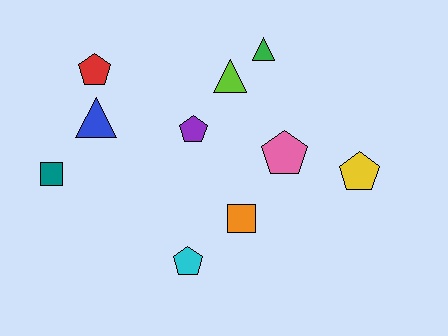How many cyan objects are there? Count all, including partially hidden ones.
There is 1 cyan object.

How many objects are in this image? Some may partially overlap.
There are 10 objects.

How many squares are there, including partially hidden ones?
There are 2 squares.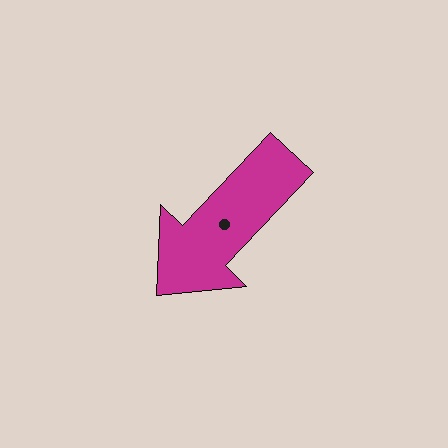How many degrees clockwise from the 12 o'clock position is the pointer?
Approximately 223 degrees.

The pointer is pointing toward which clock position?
Roughly 7 o'clock.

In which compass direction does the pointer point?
Southwest.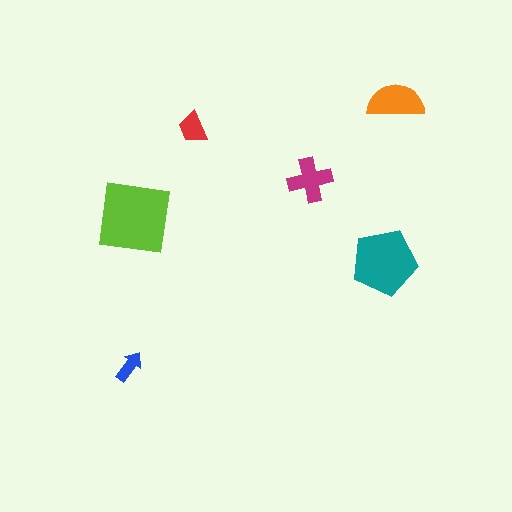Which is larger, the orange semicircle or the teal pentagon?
The teal pentagon.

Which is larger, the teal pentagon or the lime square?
The lime square.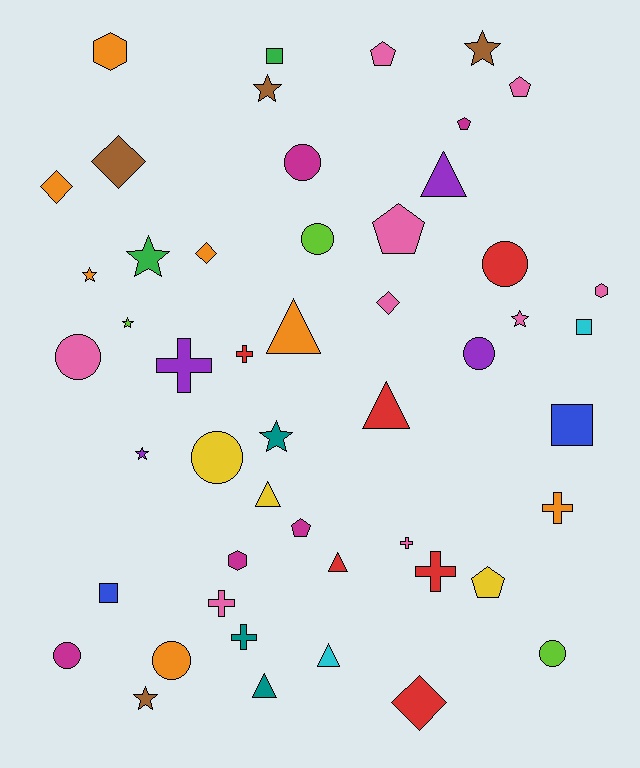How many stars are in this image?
There are 9 stars.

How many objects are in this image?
There are 50 objects.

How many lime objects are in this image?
There are 3 lime objects.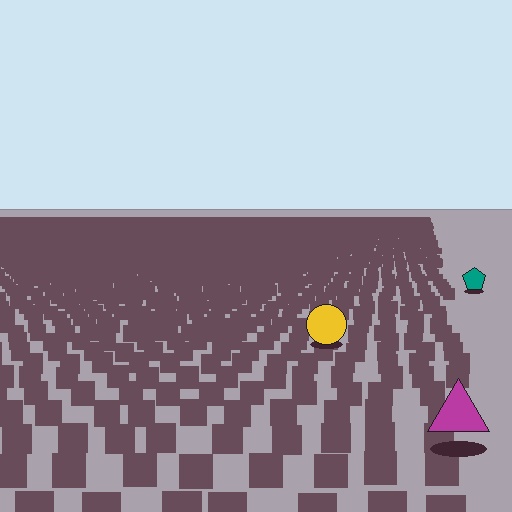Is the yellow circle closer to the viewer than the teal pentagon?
Yes. The yellow circle is closer — you can tell from the texture gradient: the ground texture is coarser near it.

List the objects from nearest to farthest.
From nearest to farthest: the magenta triangle, the yellow circle, the teal pentagon.